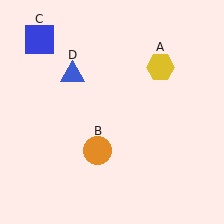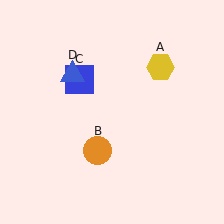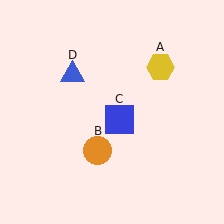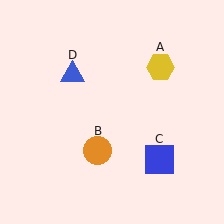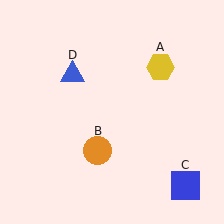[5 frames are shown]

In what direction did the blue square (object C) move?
The blue square (object C) moved down and to the right.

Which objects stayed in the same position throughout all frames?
Yellow hexagon (object A) and orange circle (object B) and blue triangle (object D) remained stationary.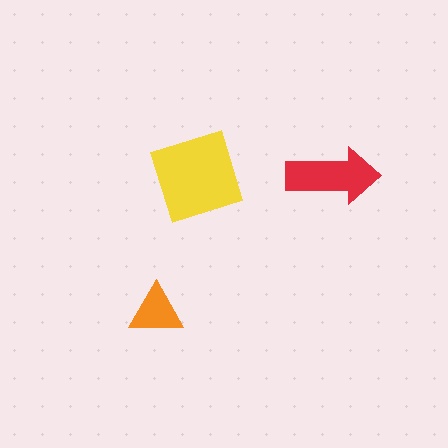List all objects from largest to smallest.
The yellow diamond, the red arrow, the orange triangle.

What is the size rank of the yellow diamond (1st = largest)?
1st.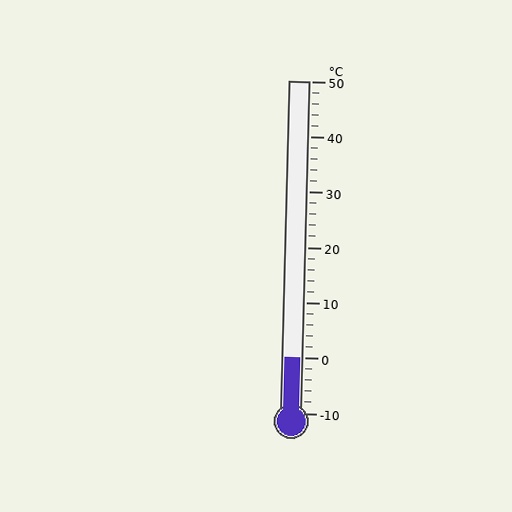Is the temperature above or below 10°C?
The temperature is below 10°C.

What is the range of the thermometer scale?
The thermometer scale ranges from -10°C to 50°C.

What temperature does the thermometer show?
The thermometer shows approximately 0°C.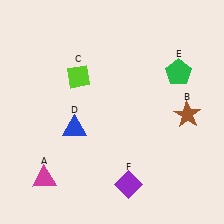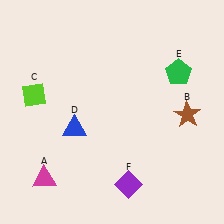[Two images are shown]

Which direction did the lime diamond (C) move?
The lime diamond (C) moved left.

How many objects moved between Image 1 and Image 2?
1 object moved between the two images.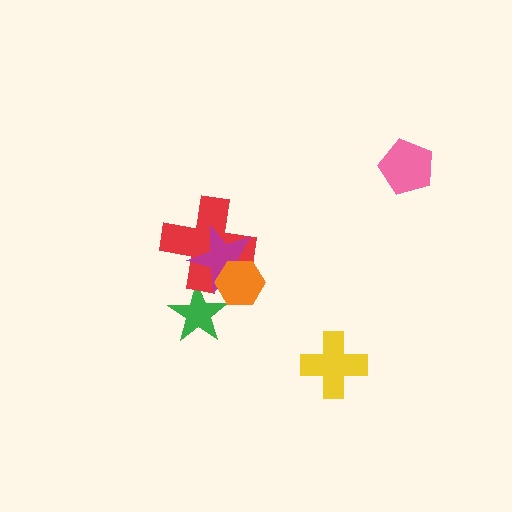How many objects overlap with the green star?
2 objects overlap with the green star.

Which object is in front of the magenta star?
The orange hexagon is in front of the magenta star.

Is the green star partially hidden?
Yes, it is partially covered by another shape.